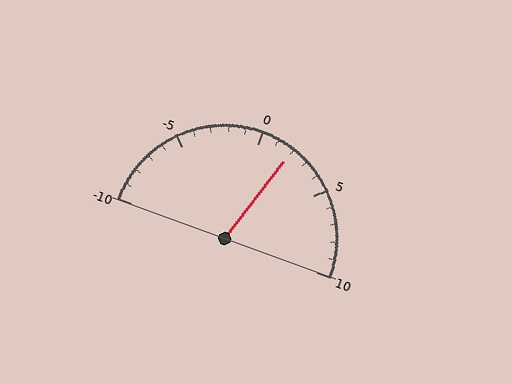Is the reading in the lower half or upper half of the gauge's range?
The reading is in the upper half of the range (-10 to 10).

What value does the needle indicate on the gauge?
The needle indicates approximately 2.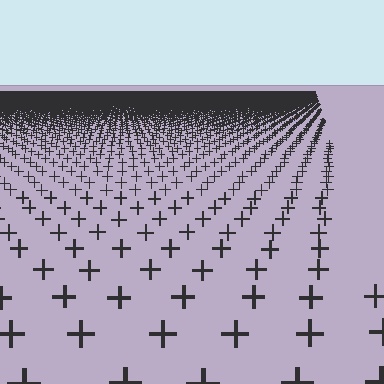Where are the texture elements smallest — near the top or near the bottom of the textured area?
Near the top.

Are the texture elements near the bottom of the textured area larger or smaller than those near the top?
Larger. Near the bottom, elements are closer to the viewer and appear at a bigger on-screen size.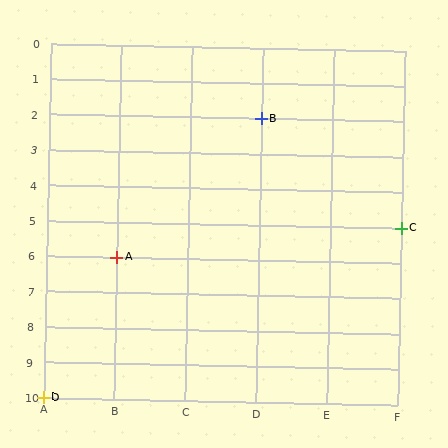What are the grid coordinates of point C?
Point C is at grid coordinates (F, 5).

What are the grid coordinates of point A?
Point A is at grid coordinates (B, 6).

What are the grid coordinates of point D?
Point D is at grid coordinates (A, 10).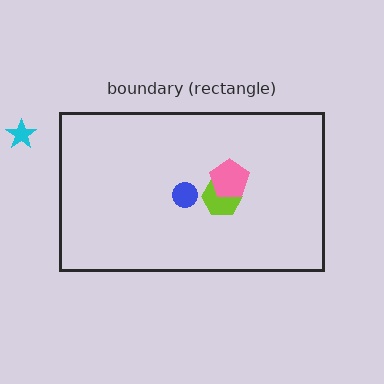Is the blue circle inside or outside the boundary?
Inside.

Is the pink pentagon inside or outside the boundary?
Inside.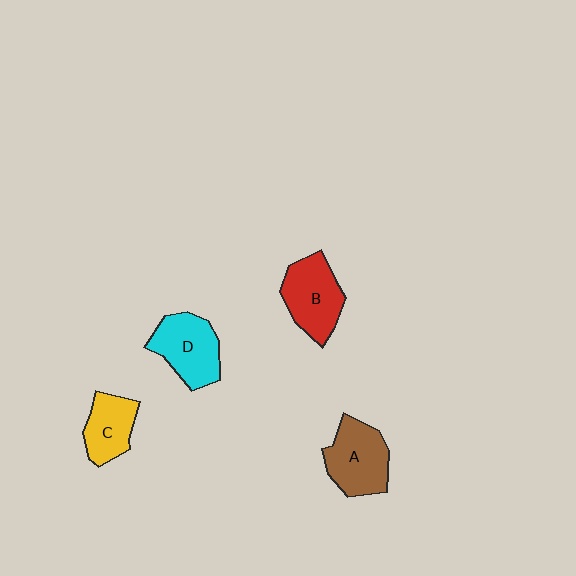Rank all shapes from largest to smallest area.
From largest to smallest: A (brown), B (red), D (cyan), C (yellow).